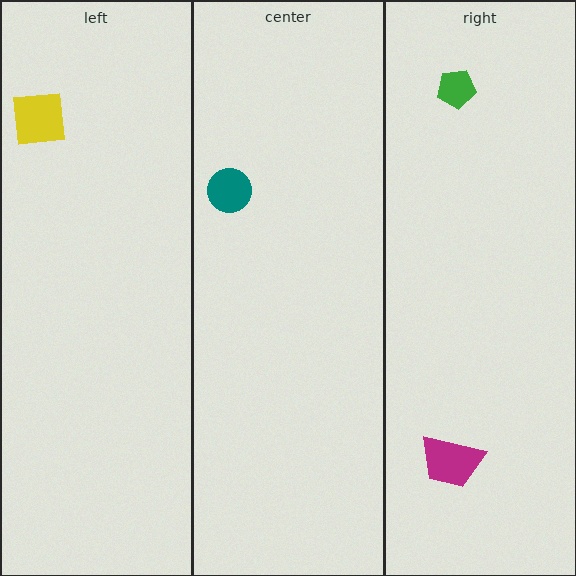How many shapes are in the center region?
1.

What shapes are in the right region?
The magenta trapezoid, the green pentagon.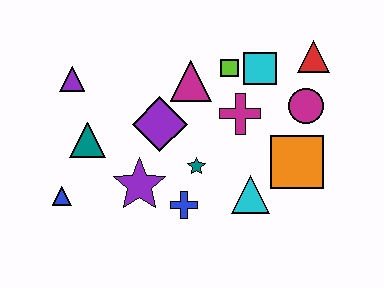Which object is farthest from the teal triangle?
The red triangle is farthest from the teal triangle.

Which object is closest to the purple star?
The blue cross is closest to the purple star.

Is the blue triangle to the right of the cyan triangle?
No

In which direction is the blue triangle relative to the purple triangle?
The blue triangle is below the purple triangle.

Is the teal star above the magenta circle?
No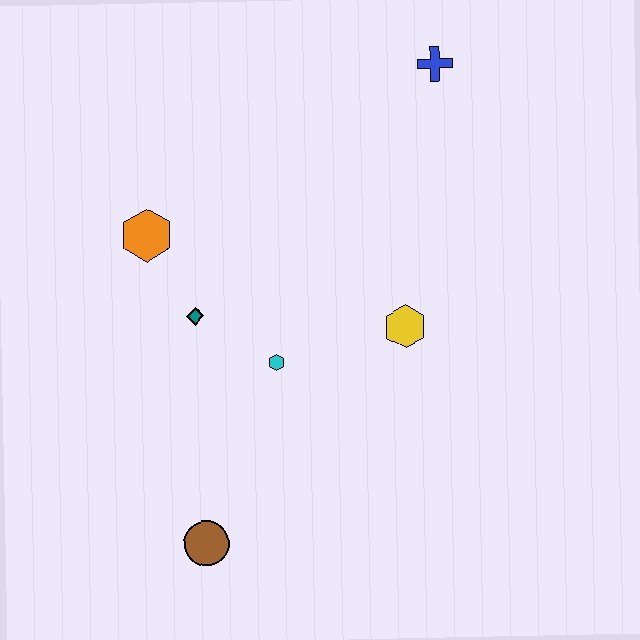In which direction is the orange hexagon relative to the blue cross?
The orange hexagon is to the left of the blue cross.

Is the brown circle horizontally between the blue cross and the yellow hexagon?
No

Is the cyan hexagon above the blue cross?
No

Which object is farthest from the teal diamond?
The blue cross is farthest from the teal diamond.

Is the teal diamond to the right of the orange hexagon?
Yes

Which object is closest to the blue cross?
The yellow hexagon is closest to the blue cross.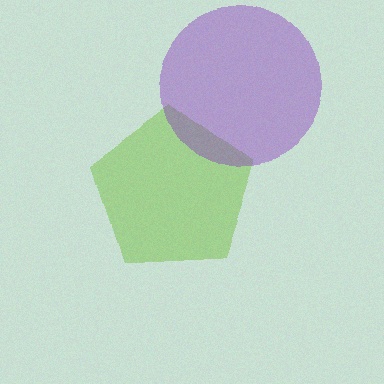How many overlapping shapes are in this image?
There are 2 overlapping shapes in the image.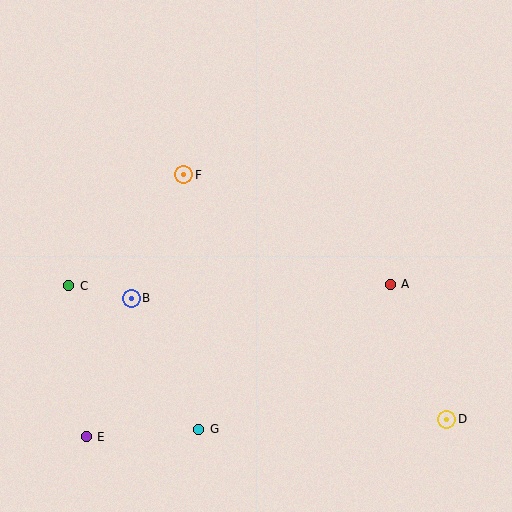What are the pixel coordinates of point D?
Point D is at (447, 419).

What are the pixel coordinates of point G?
Point G is at (199, 429).